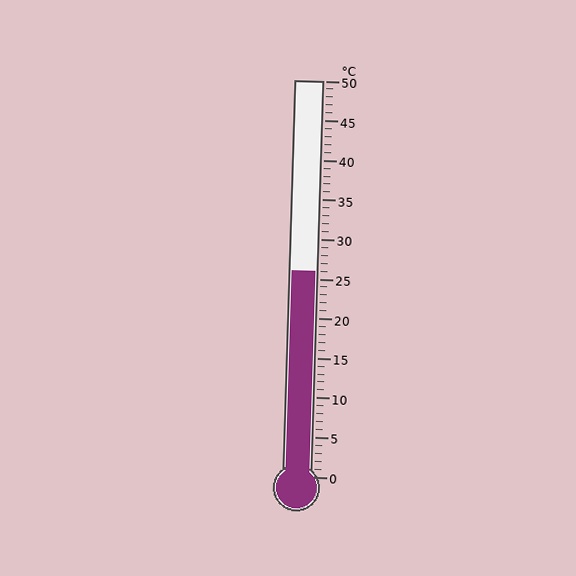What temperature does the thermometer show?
The thermometer shows approximately 26°C.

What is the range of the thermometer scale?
The thermometer scale ranges from 0°C to 50°C.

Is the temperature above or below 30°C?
The temperature is below 30°C.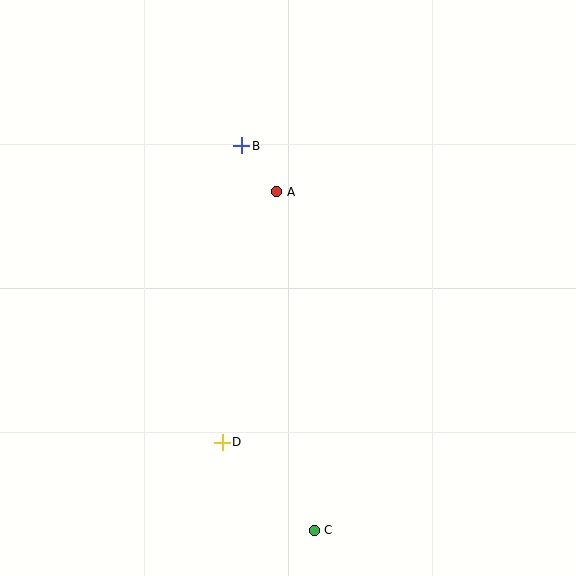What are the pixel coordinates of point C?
Point C is at (314, 530).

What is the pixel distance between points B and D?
The distance between B and D is 297 pixels.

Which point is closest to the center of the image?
Point A at (277, 192) is closest to the center.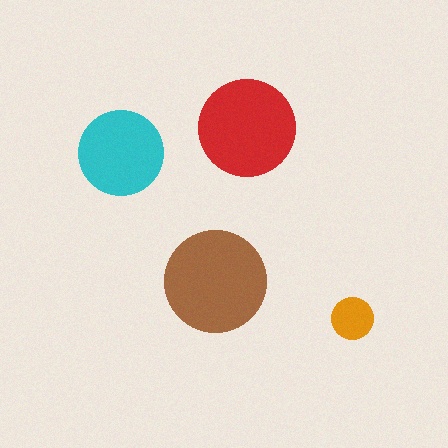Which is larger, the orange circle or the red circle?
The red one.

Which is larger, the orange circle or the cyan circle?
The cyan one.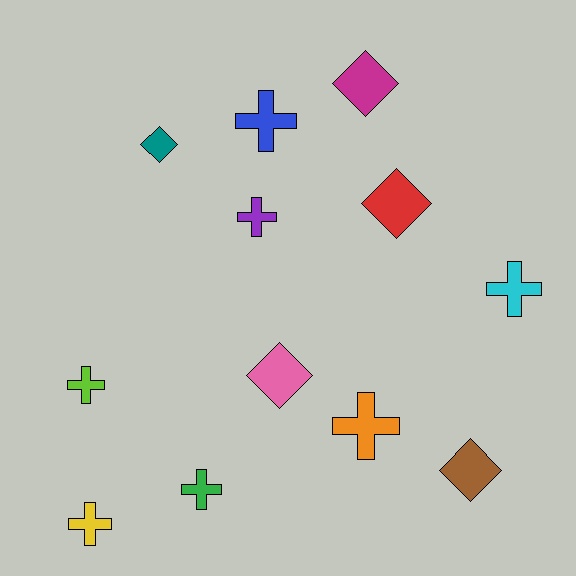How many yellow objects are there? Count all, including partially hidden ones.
There is 1 yellow object.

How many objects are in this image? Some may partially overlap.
There are 12 objects.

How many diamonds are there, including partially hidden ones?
There are 5 diamonds.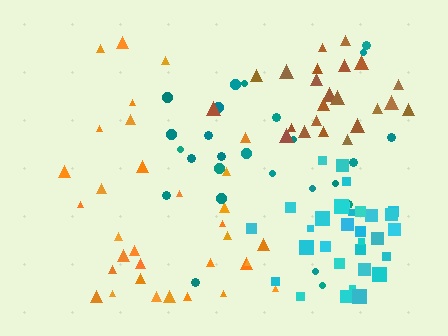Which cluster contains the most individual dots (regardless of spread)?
Orange (33).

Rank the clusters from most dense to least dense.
cyan, brown, orange, teal.